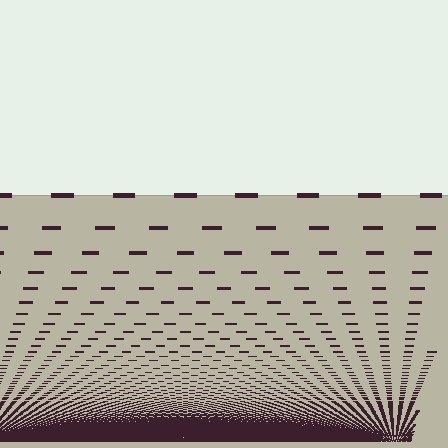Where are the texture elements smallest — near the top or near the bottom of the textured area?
Near the bottom.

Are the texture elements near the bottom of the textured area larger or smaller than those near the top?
Smaller. The gradient is inverted — elements near the bottom are smaller and denser.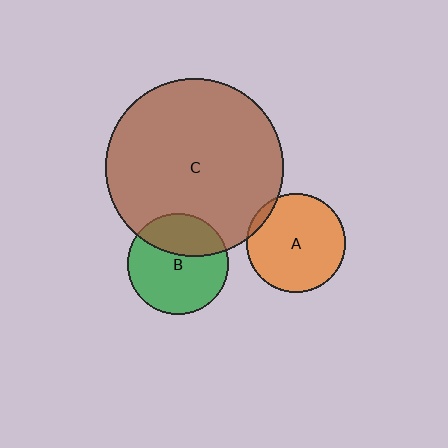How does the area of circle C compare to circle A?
Approximately 3.2 times.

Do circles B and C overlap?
Yes.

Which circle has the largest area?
Circle C (brown).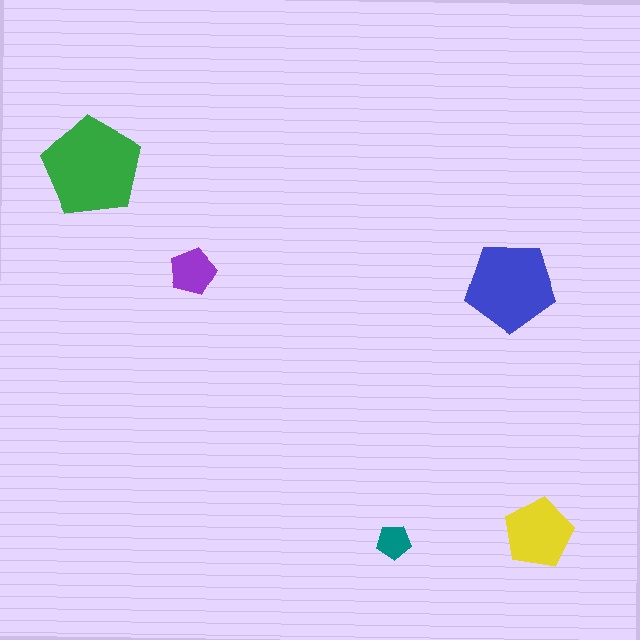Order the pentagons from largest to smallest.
the green one, the blue one, the yellow one, the purple one, the teal one.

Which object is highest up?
The green pentagon is topmost.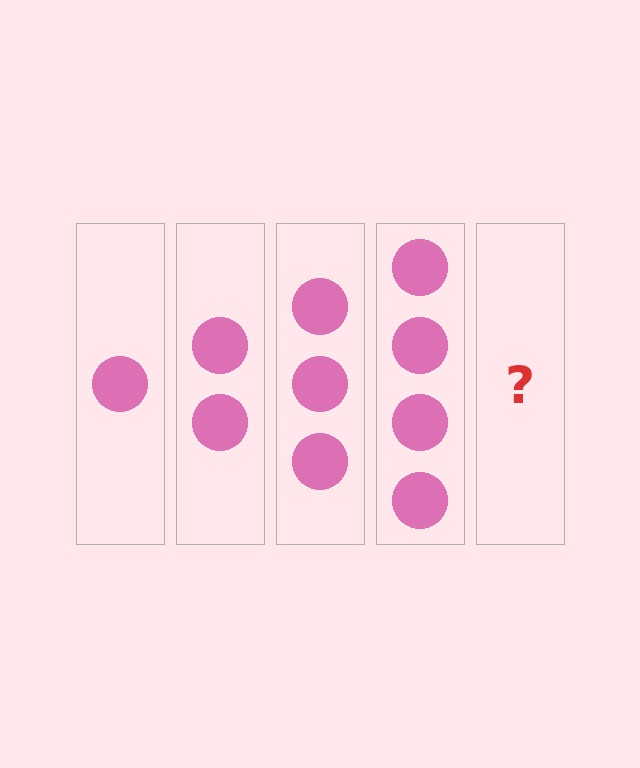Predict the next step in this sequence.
The next step is 5 circles.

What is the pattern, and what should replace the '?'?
The pattern is that each step adds one more circle. The '?' should be 5 circles.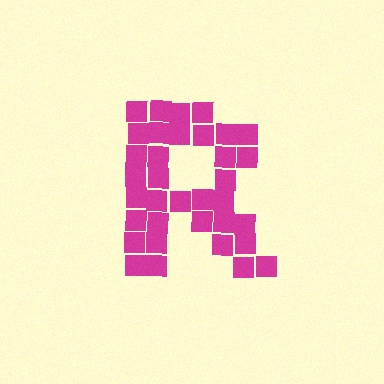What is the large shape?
The large shape is the letter R.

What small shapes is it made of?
It is made of small squares.